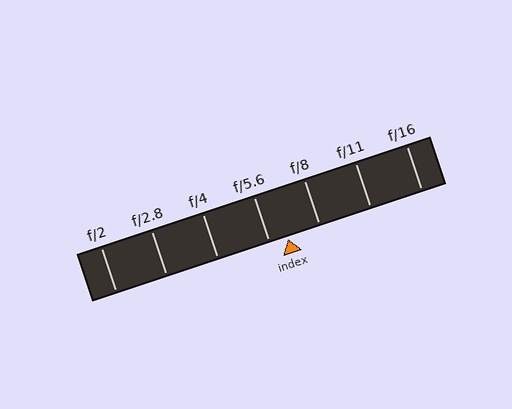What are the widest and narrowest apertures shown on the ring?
The widest aperture shown is f/2 and the narrowest is f/16.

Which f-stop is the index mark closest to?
The index mark is closest to f/5.6.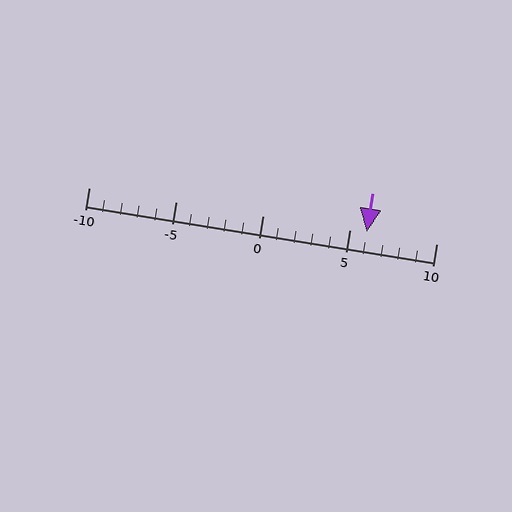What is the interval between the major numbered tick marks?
The major tick marks are spaced 5 units apart.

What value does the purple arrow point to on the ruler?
The purple arrow points to approximately 6.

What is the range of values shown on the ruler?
The ruler shows values from -10 to 10.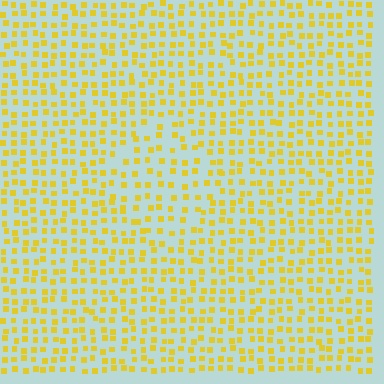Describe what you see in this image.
The image contains small yellow elements arranged at two different densities. A diamond-shaped region is visible where the elements are less densely packed than the surrounding area.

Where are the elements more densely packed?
The elements are more densely packed outside the diamond boundary.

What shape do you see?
I see a diamond.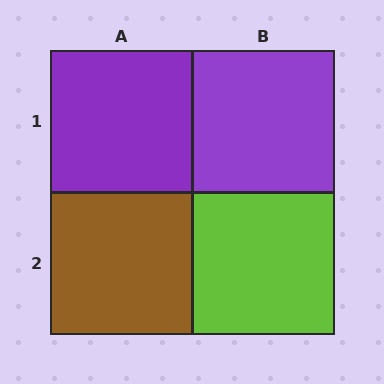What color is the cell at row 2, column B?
Lime.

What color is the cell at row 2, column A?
Brown.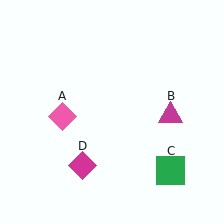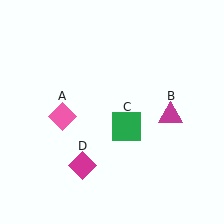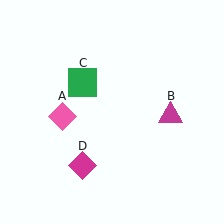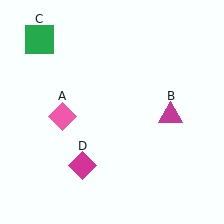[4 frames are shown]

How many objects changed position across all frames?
1 object changed position: green square (object C).